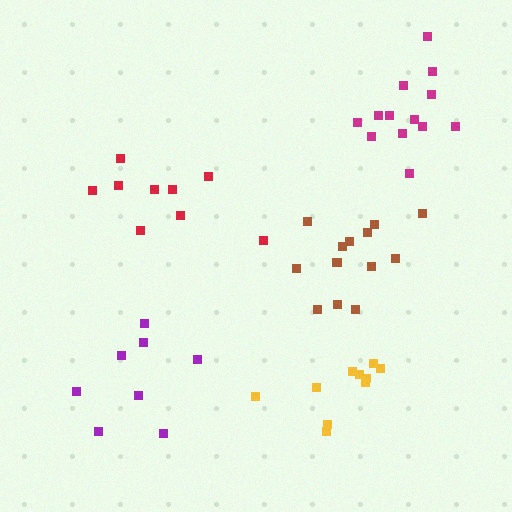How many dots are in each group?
Group 1: 13 dots, Group 2: 10 dots, Group 3: 13 dots, Group 4: 9 dots, Group 5: 8 dots (53 total).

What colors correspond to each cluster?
The clusters are colored: magenta, yellow, brown, red, purple.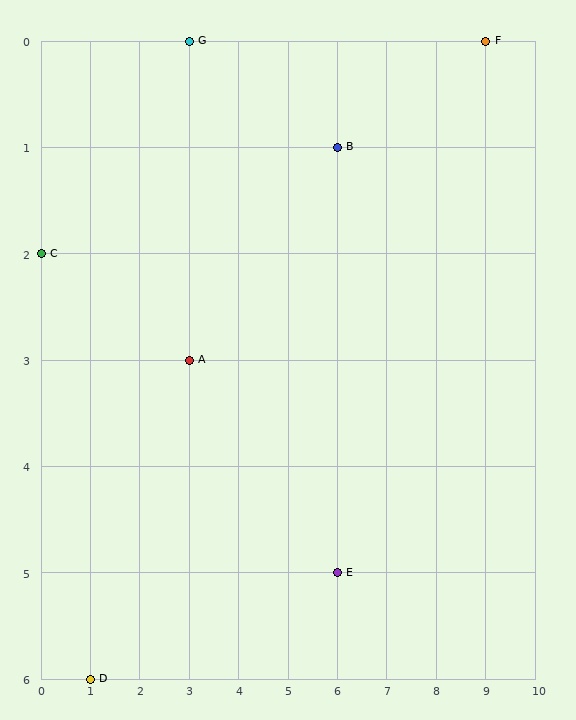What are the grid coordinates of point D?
Point D is at grid coordinates (1, 6).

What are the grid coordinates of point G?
Point G is at grid coordinates (3, 0).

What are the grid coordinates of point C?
Point C is at grid coordinates (0, 2).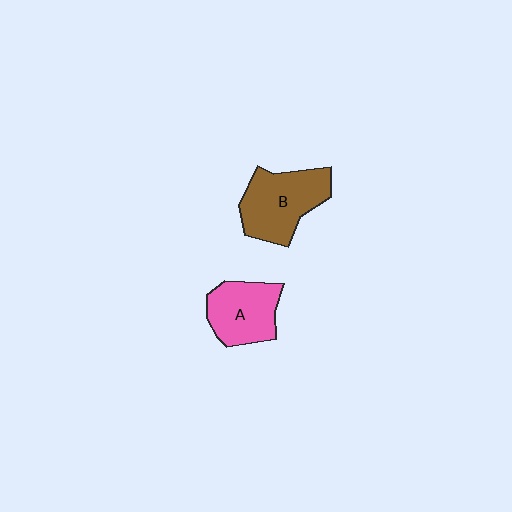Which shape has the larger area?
Shape B (brown).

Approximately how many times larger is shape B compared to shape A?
Approximately 1.2 times.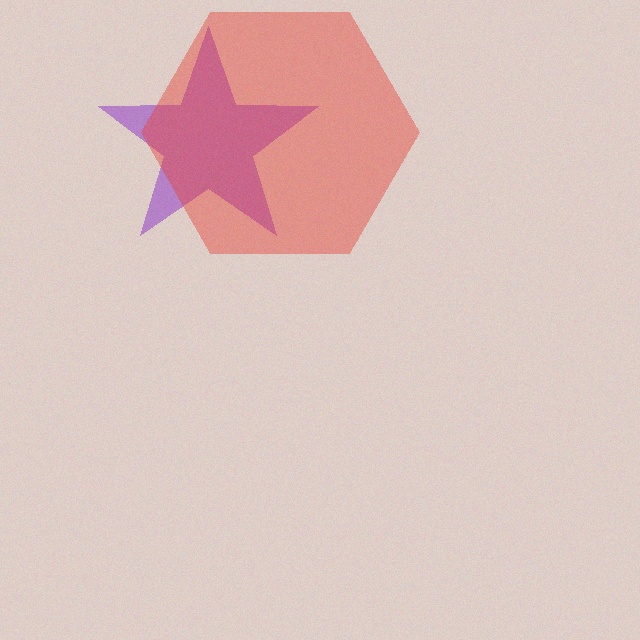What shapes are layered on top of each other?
The layered shapes are: a purple star, a red hexagon.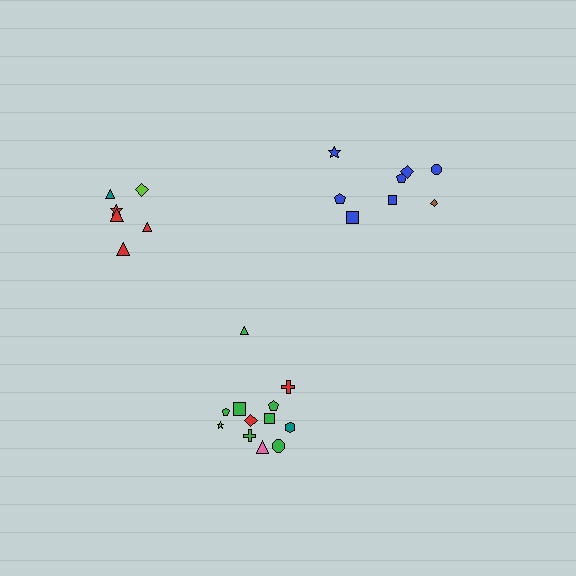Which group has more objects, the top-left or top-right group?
The top-right group.